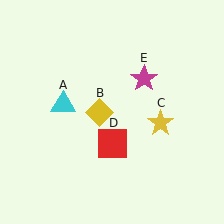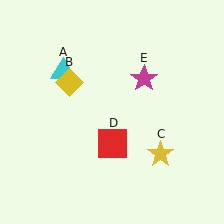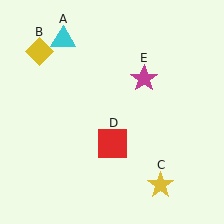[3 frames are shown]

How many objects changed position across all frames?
3 objects changed position: cyan triangle (object A), yellow diamond (object B), yellow star (object C).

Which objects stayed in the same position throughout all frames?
Red square (object D) and magenta star (object E) remained stationary.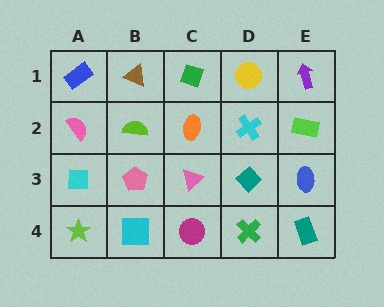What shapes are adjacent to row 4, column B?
A pink pentagon (row 3, column B), a lime star (row 4, column A), a magenta circle (row 4, column C).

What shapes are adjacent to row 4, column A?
A cyan square (row 3, column A), a cyan square (row 4, column B).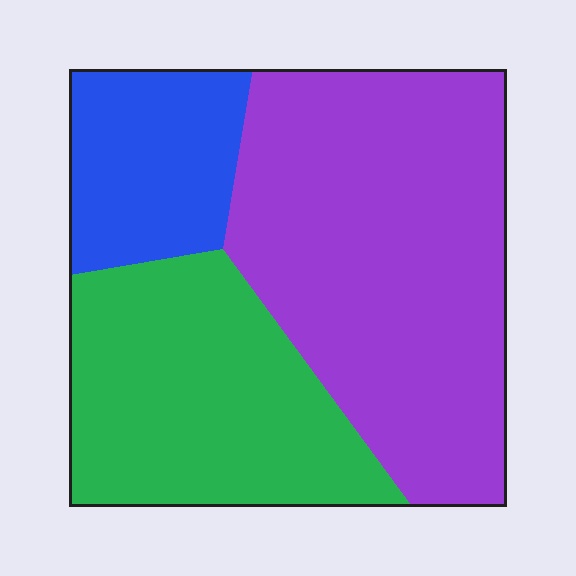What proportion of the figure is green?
Green covers about 30% of the figure.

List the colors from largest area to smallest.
From largest to smallest: purple, green, blue.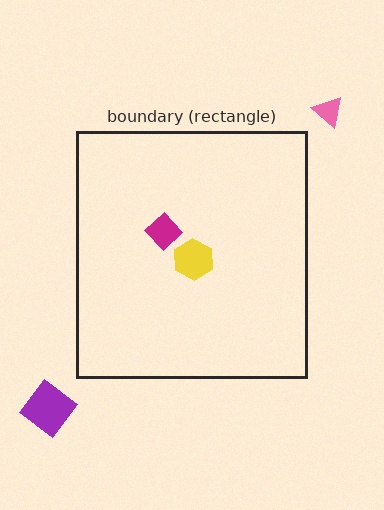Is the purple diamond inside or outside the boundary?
Outside.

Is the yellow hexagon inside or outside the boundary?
Inside.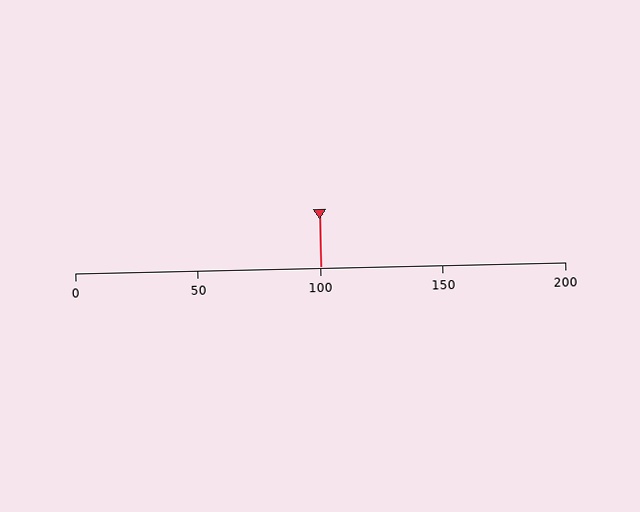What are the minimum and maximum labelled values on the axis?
The axis runs from 0 to 200.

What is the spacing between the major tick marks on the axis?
The major ticks are spaced 50 apart.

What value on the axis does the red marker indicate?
The marker indicates approximately 100.